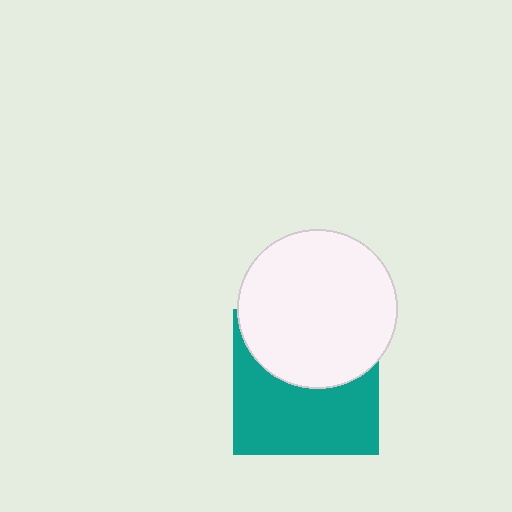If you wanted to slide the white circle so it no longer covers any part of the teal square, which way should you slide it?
Slide it up — that is the most direct way to separate the two shapes.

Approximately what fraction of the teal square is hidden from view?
Roughly 44% of the teal square is hidden behind the white circle.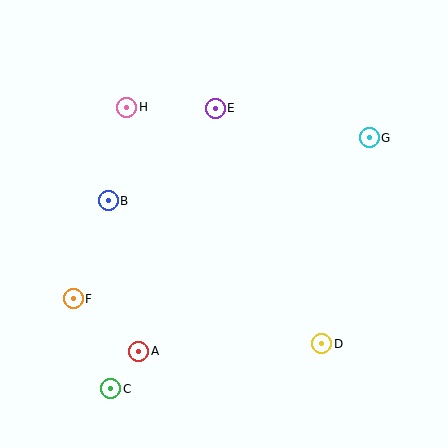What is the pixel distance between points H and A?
The distance between H and A is 244 pixels.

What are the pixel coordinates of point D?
Point D is at (322, 344).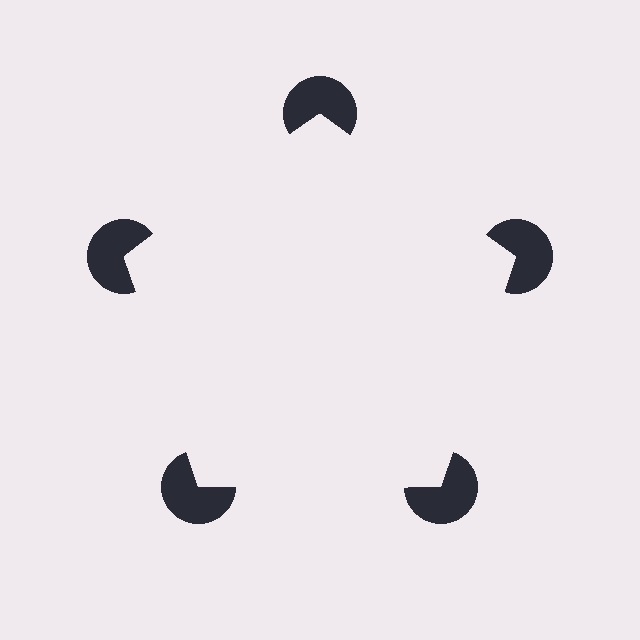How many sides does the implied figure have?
5 sides.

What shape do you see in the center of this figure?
An illusory pentagon — its edges are inferred from the aligned wedge cuts in the pac-man discs, not physically drawn.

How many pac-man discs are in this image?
There are 5 — one at each vertex of the illusory pentagon.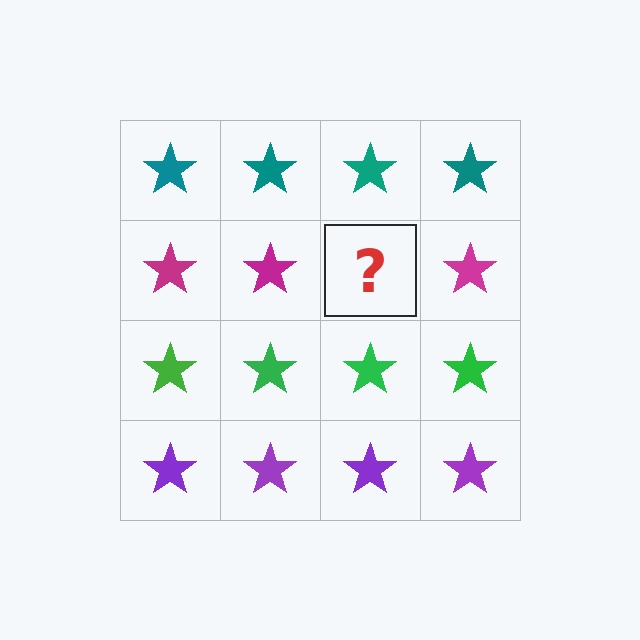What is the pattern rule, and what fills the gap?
The rule is that each row has a consistent color. The gap should be filled with a magenta star.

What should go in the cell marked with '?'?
The missing cell should contain a magenta star.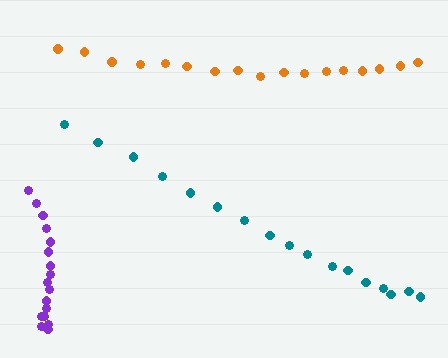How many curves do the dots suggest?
There are 3 distinct paths.